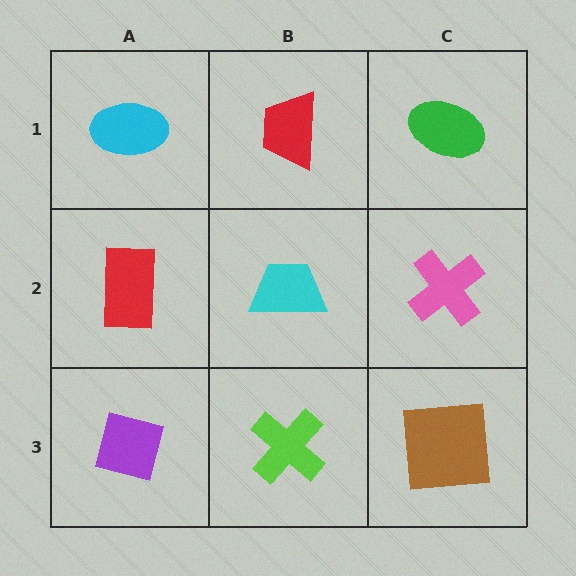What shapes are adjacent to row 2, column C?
A green ellipse (row 1, column C), a brown square (row 3, column C), a cyan trapezoid (row 2, column B).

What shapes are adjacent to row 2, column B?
A red trapezoid (row 1, column B), a lime cross (row 3, column B), a red rectangle (row 2, column A), a pink cross (row 2, column C).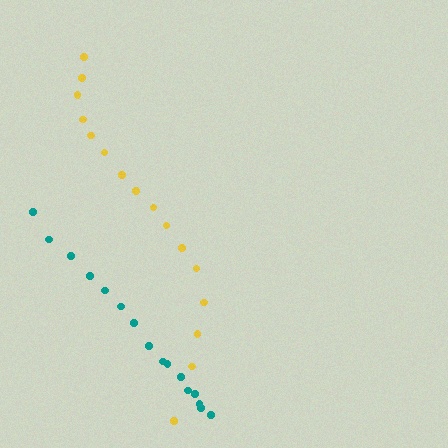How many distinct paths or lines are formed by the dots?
There are 2 distinct paths.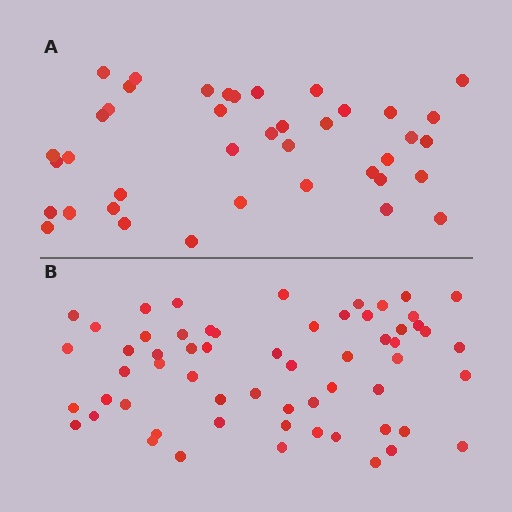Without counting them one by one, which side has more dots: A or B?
Region B (the bottom region) has more dots.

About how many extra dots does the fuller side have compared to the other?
Region B has approximately 20 more dots than region A.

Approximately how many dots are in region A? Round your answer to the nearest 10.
About 40 dots.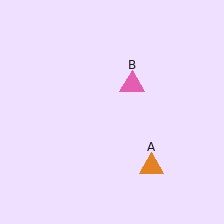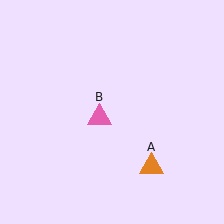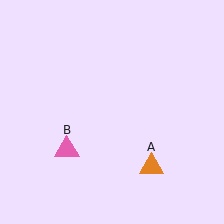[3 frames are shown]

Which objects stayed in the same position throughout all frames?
Orange triangle (object A) remained stationary.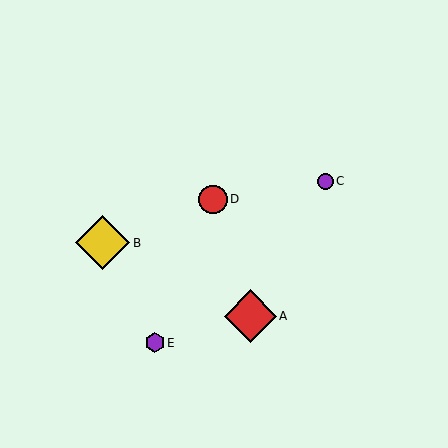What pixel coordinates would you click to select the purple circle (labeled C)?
Click at (326, 181) to select the purple circle C.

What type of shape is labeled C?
Shape C is a purple circle.